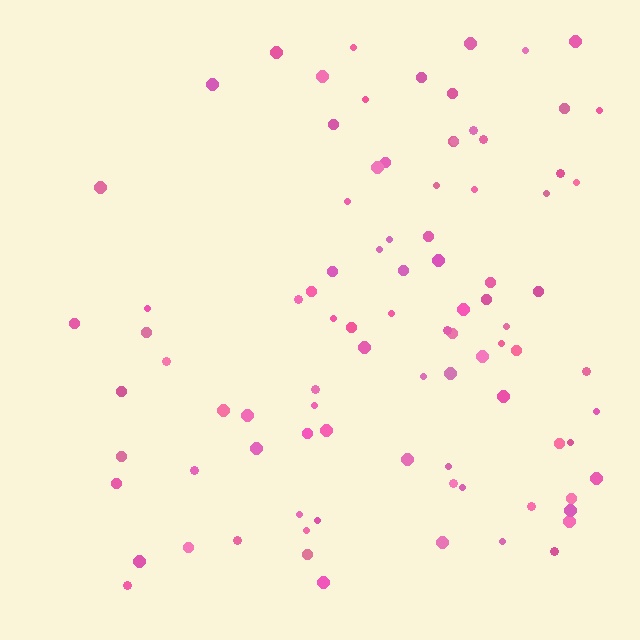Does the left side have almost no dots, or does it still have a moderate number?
Still a moderate number, just noticeably fewer than the right.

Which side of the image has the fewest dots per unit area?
The left.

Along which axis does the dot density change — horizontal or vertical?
Horizontal.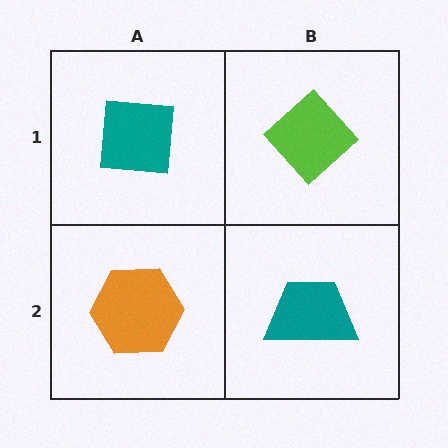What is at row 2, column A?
An orange hexagon.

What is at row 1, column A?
A teal square.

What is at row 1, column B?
A lime diamond.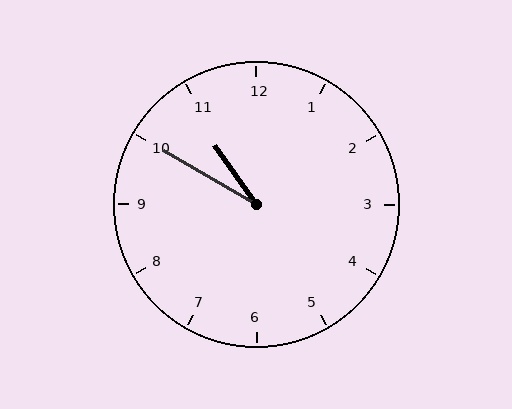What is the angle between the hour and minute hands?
Approximately 25 degrees.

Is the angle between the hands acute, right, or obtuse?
It is acute.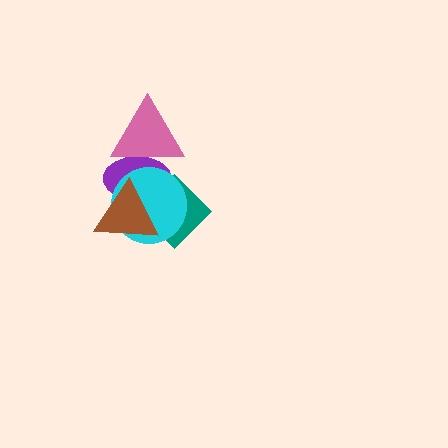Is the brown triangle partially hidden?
No, no other shape covers it.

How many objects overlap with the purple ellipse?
4 objects overlap with the purple ellipse.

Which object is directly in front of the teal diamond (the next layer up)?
The cyan circle is directly in front of the teal diamond.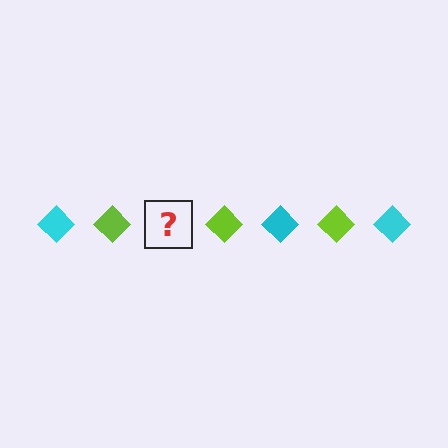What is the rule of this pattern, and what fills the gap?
The rule is that the pattern cycles through cyan, lime diamonds. The gap should be filled with a cyan diamond.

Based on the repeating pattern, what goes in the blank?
The blank should be a cyan diamond.